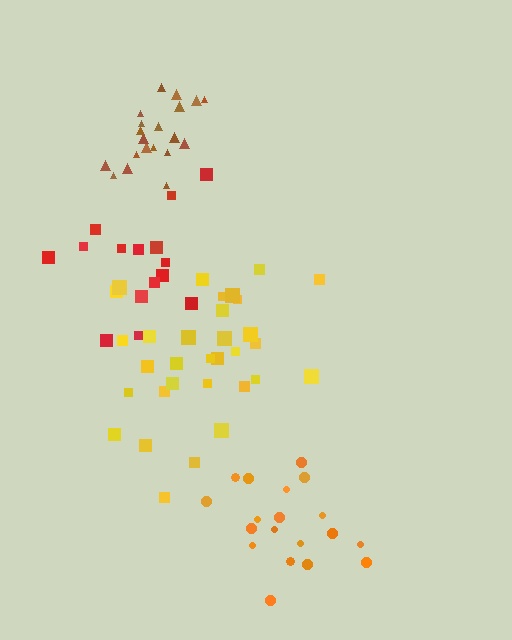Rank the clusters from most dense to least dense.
brown, yellow, orange, red.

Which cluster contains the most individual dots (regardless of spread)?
Yellow (32).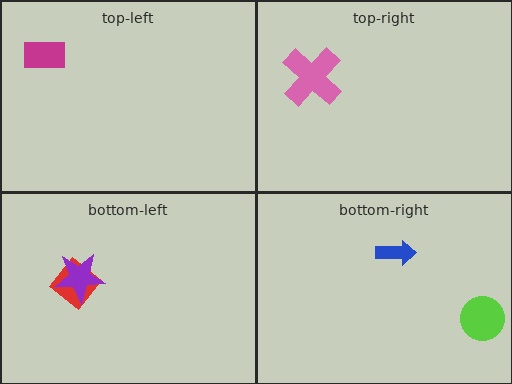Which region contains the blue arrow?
The bottom-right region.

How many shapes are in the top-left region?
1.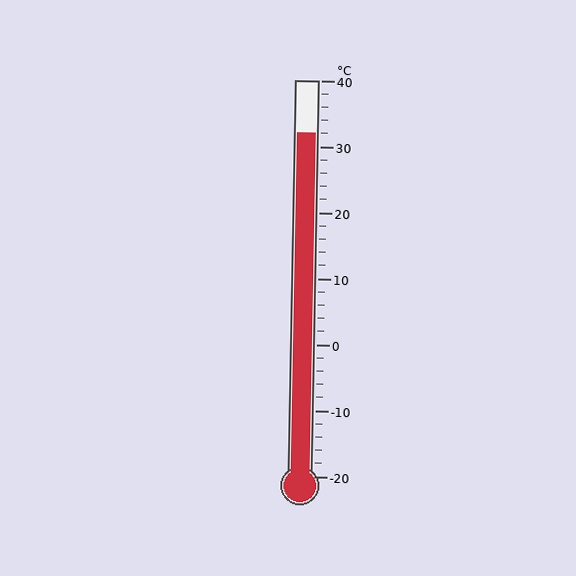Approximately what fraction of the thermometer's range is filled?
The thermometer is filled to approximately 85% of its range.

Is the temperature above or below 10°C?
The temperature is above 10°C.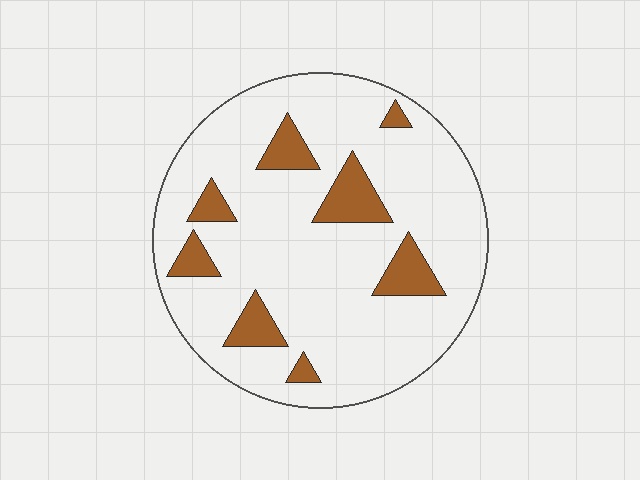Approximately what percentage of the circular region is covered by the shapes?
Approximately 15%.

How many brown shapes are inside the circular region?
8.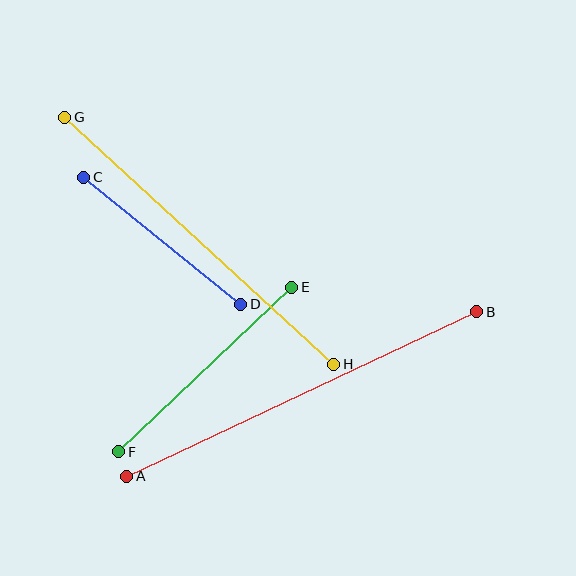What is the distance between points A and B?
The distance is approximately 386 pixels.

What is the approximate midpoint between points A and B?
The midpoint is at approximately (302, 394) pixels.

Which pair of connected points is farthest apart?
Points A and B are farthest apart.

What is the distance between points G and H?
The distance is approximately 365 pixels.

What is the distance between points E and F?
The distance is approximately 238 pixels.